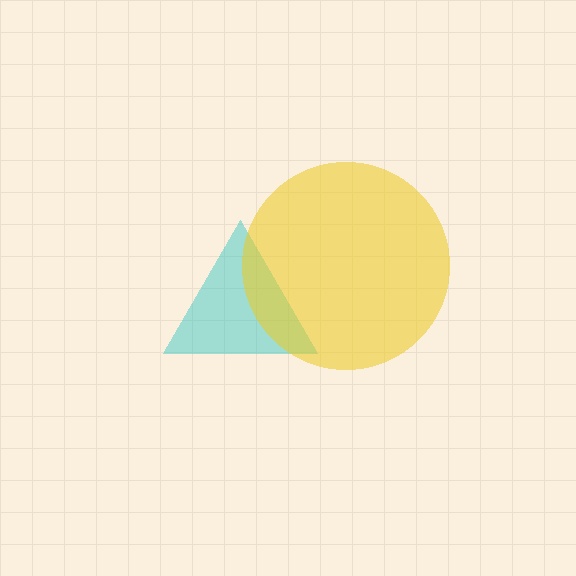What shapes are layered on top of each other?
The layered shapes are: a cyan triangle, a yellow circle.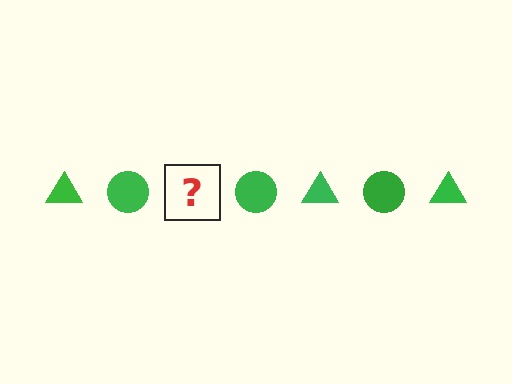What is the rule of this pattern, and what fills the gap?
The rule is that the pattern cycles through triangle, circle shapes in green. The gap should be filled with a green triangle.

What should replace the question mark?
The question mark should be replaced with a green triangle.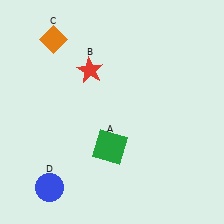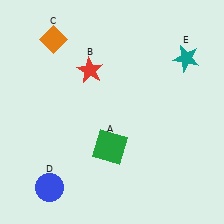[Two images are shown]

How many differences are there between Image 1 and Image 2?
There is 1 difference between the two images.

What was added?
A teal star (E) was added in Image 2.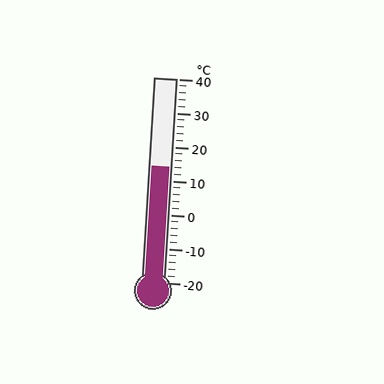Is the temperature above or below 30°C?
The temperature is below 30°C.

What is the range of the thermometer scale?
The thermometer scale ranges from -20°C to 40°C.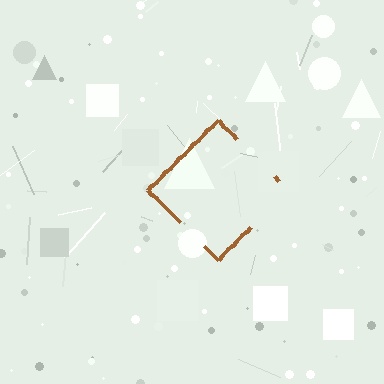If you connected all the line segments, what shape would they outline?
They would outline a diamond.